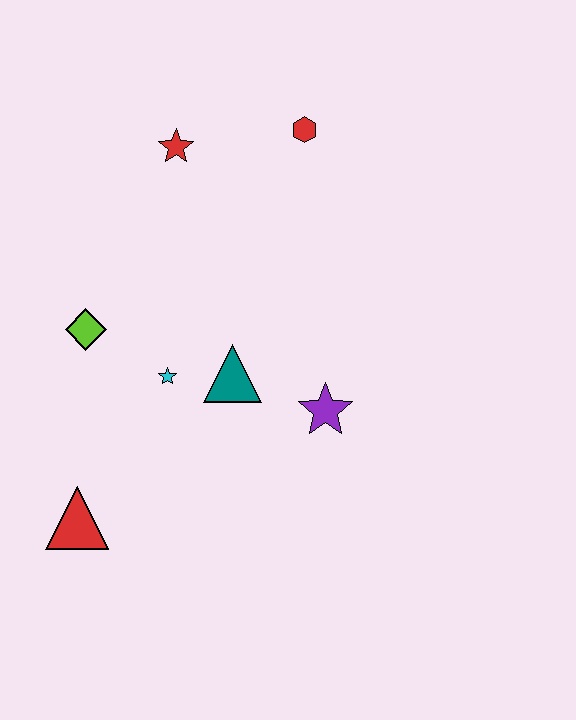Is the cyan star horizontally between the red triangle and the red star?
Yes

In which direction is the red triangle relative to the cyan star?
The red triangle is below the cyan star.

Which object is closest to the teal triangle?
The cyan star is closest to the teal triangle.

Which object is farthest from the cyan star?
The red hexagon is farthest from the cyan star.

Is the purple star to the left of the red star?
No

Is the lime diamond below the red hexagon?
Yes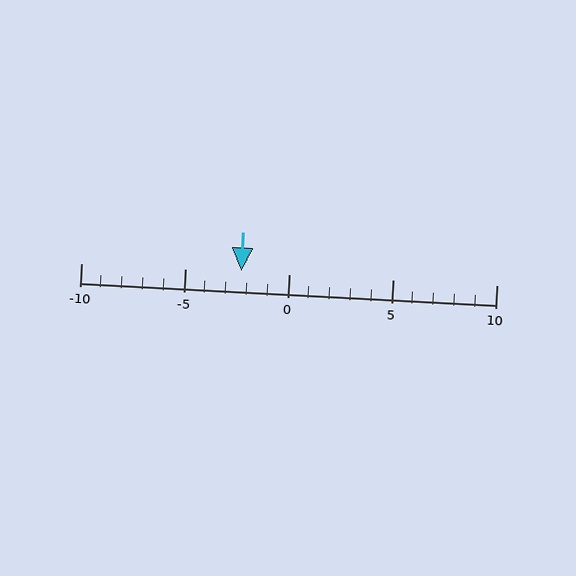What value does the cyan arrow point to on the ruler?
The cyan arrow points to approximately -2.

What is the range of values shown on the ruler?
The ruler shows values from -10 to 10.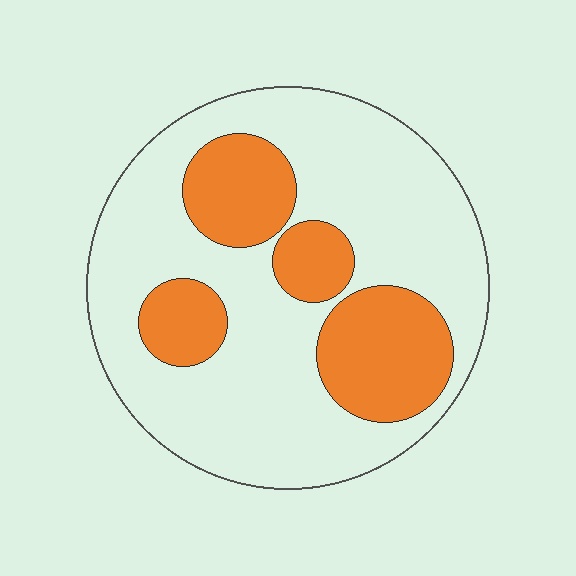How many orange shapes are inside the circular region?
4.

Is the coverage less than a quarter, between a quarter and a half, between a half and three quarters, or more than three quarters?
Between a quarter and a half.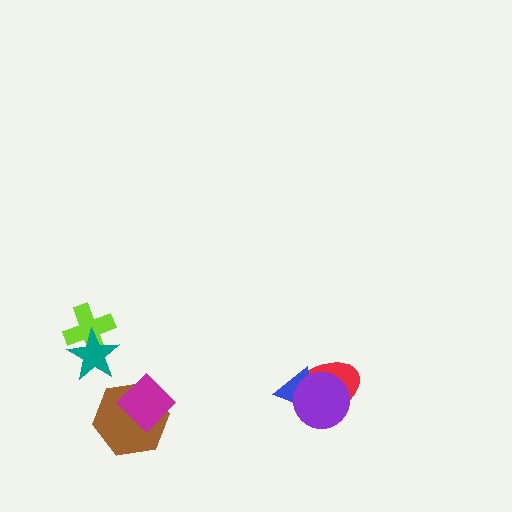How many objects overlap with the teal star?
1 object overlaps with the teal star.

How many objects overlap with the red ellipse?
2 objects overlap with the red ellipse.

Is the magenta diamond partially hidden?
No, no other shape covers it.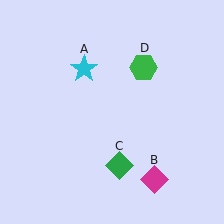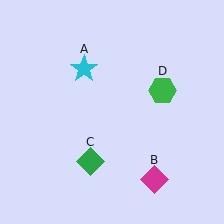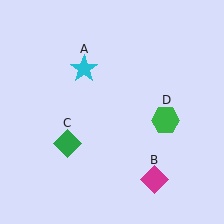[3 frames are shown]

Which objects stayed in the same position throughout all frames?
Cyan star (object A) and magenta diamond (object B) remained stationary.